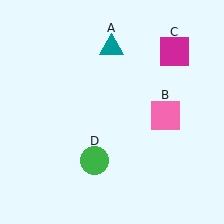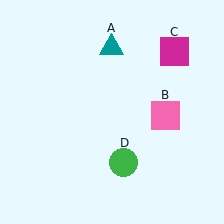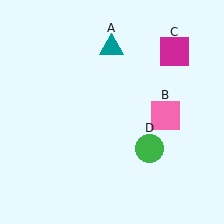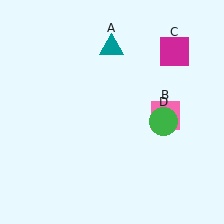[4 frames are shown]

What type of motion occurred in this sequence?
The green circle (object D) rotated counterclockwise around the center of the scene.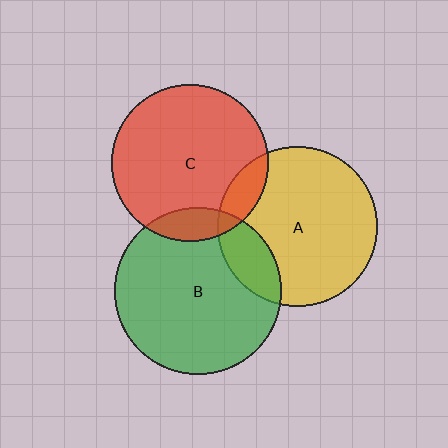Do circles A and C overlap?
Yes.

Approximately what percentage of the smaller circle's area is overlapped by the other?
Approximately 10%.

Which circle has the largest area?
Circle B (green).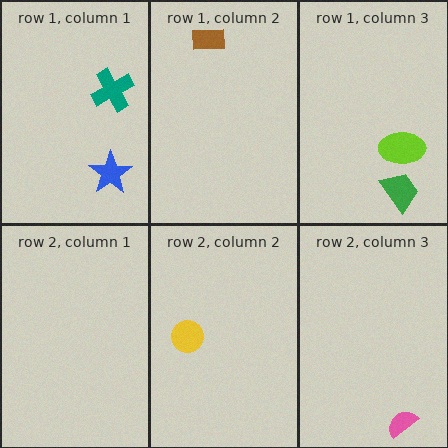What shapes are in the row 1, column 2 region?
The brown rectangle.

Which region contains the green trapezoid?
The row 1, column 3 region.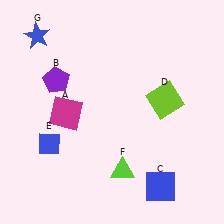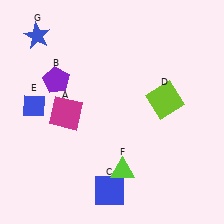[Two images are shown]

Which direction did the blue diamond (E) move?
The blue diamond (E) moved up.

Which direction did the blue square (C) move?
The blue square (C) moved left.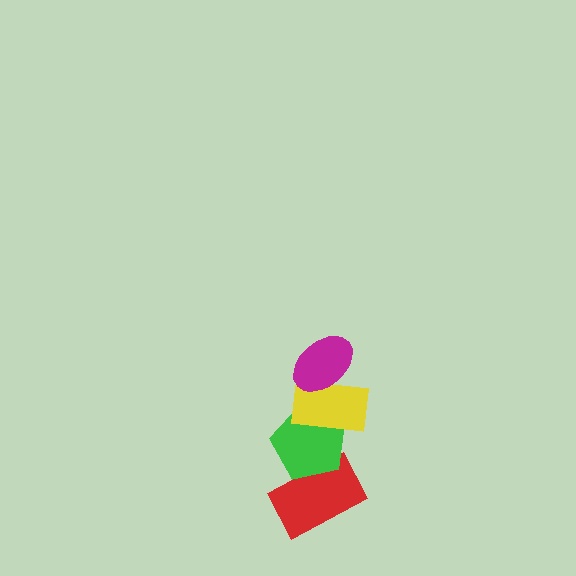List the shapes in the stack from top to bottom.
From top to bottom: the magenta ellipse, the yellow rectangle, the green pentagon, the red rectangle.